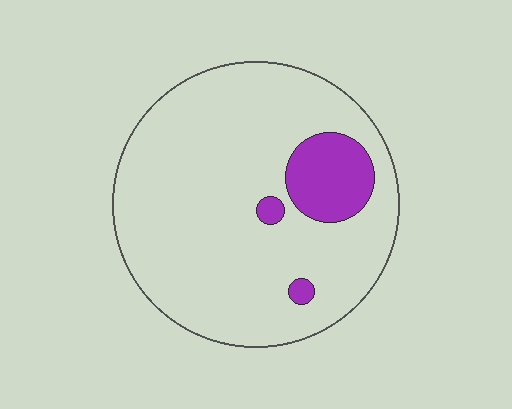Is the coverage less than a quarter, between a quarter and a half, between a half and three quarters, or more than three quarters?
Less than a quarter.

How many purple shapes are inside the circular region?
3.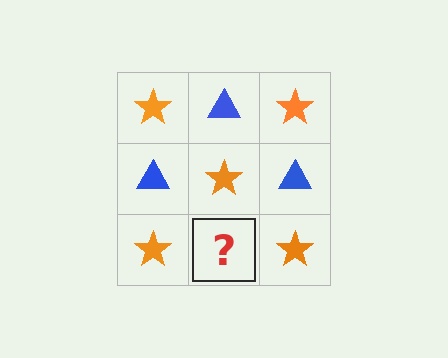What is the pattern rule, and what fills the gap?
The rule is that it alternates orange star and blue triangle in a checkerboard pattern. The gap should be filled with a blue triangle.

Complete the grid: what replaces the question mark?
The question mark should be replaced with a blue triangle.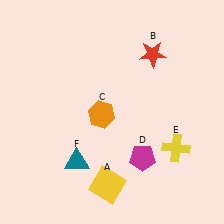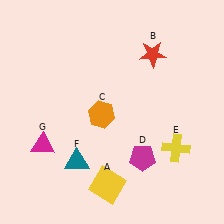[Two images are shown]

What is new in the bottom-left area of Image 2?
A magenta triangle (G) was added in the bottom-left area of Image 2.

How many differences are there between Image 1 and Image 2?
There is 1 difference between the two images.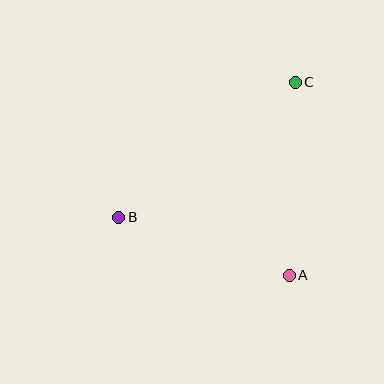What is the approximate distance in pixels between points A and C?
The distance between A and C is approximately 193 pixels.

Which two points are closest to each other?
Points A and B are closest to each other.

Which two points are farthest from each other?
Points B and C are farthest from each other.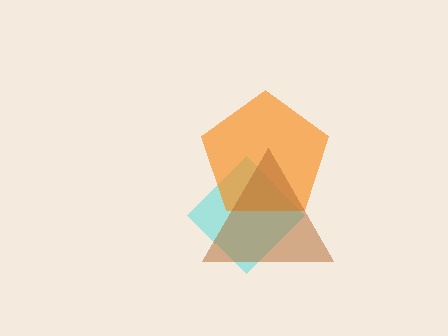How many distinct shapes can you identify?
There are 3 distinct shapes: a cyan diamond, an orange pentagon, a brown triangle.